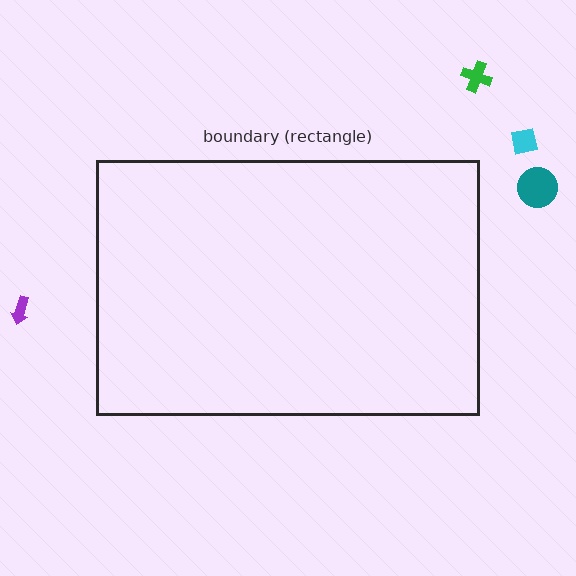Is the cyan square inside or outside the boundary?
Outside.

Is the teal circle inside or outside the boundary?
Outside.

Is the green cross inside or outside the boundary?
Outside.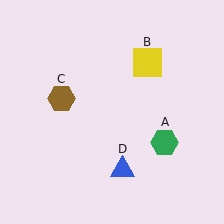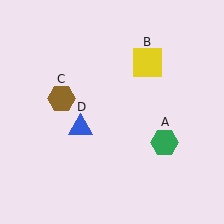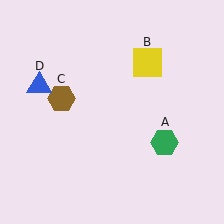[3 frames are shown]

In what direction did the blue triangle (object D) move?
The blue triangle (object D) moved up and to the left.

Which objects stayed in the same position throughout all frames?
Green hexagon (object A) and yellow square (object B) and brown hexagon (object C) remained stationary.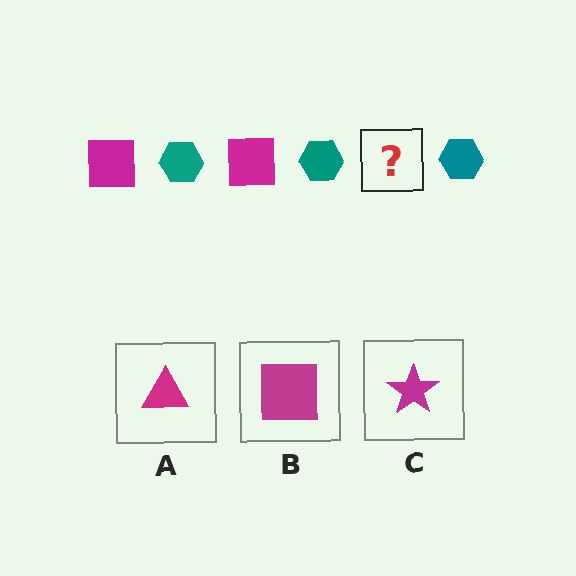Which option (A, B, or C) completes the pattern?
B.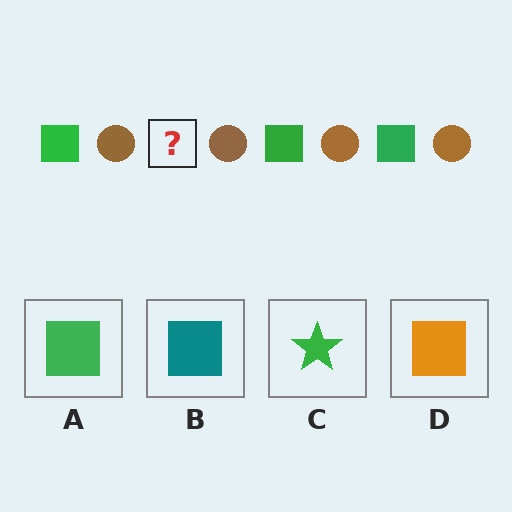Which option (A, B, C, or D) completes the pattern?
A.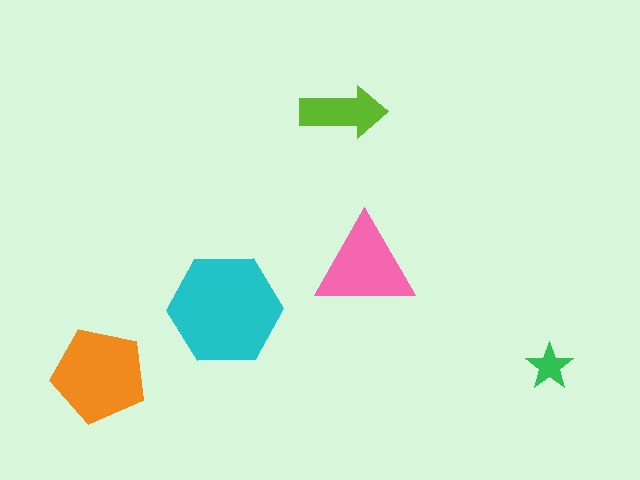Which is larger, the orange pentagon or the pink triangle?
The orange pentagon.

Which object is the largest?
The cyan hexagon.